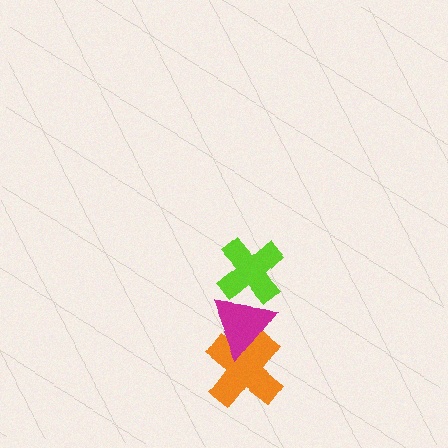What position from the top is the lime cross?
The lime cross is 1st from the top.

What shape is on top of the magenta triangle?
The lime cross is on top of the magenta triangle.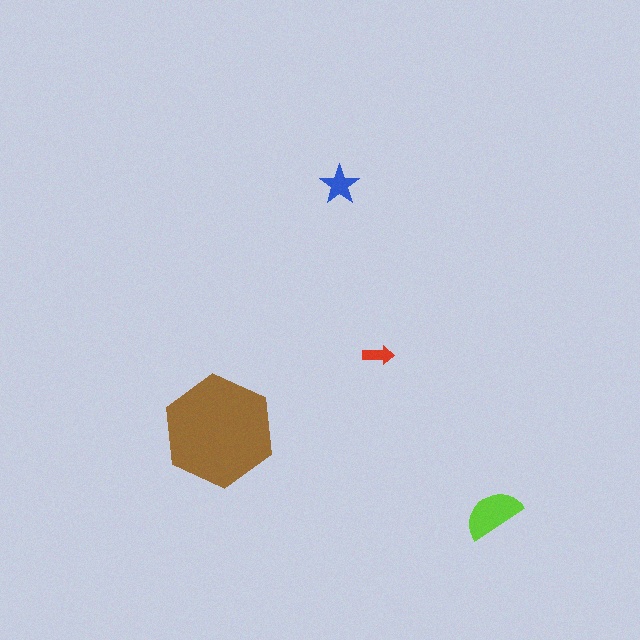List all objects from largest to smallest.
The brown hexagon, the lime semicircle, the blue star, the red arrow.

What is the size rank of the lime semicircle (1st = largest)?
2nd.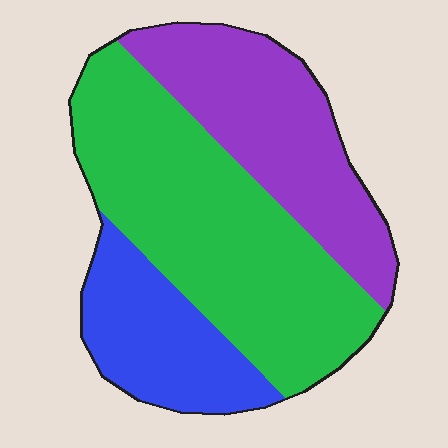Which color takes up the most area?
Green, at roughly 50%.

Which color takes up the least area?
Blue, at roughly 20%.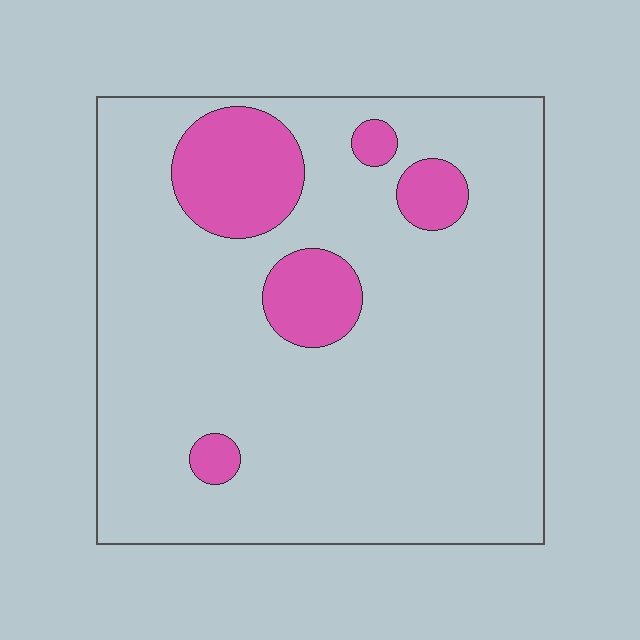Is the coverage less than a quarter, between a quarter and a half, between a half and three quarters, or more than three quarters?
Less than a quarter.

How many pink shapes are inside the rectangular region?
5.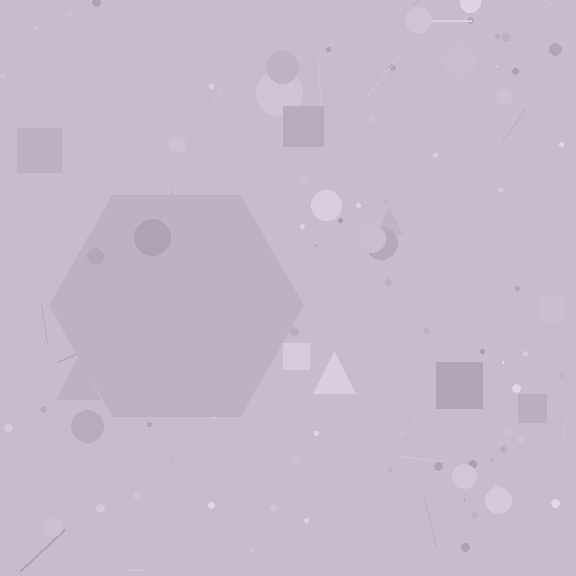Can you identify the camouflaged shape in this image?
The camouflaged shape is a hexagon.